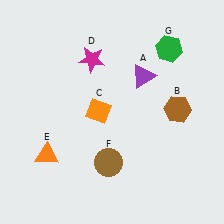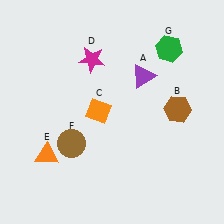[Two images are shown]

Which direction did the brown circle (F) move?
The brown circle (F) moved left.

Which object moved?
The brown circle (F) moved left.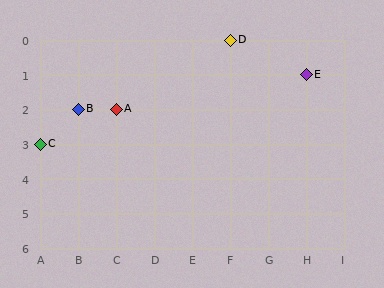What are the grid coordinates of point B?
Point B is at grid coordinates (B, 2).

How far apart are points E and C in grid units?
Points E and C are 7 columns and 2 rows apart (about 7.3 grid units diagonally).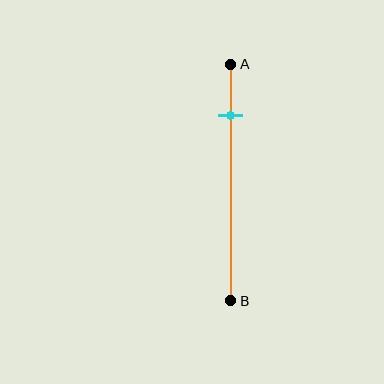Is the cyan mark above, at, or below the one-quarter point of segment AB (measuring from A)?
The cyan mark is above the one-quarter point of segment AB.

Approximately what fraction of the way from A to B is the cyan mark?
The cyan mark is approximately 20% of the way from A to B.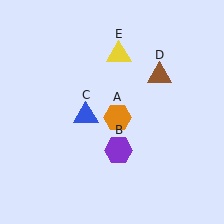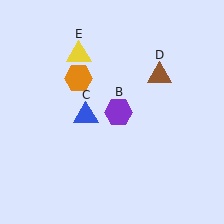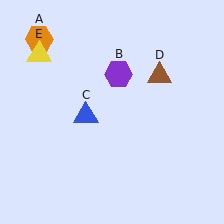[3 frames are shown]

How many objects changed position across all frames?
3 objects changed position: orange hexagon (object A), purple hexagon (object B), yellow triangle (object E).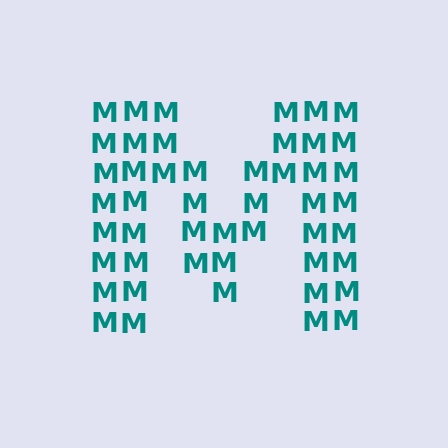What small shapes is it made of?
It is made of small letter M's.